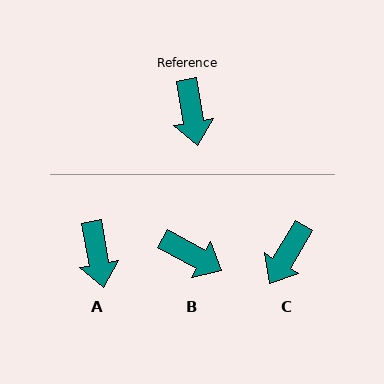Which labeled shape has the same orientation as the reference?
A.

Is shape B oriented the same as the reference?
No, it is off by about 52 degrees.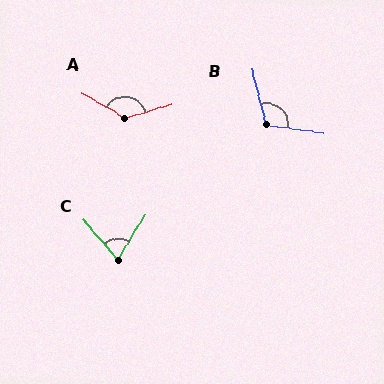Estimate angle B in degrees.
Approximately 113 degrees.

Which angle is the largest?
A, at approximately 133 degrees.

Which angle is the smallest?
C, at approximately 73 degrees.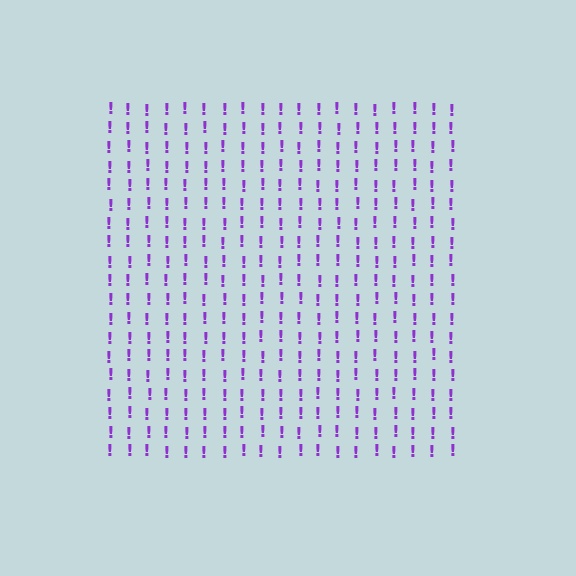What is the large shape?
The large shape is a square.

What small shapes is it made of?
It is made of small exclamation marks.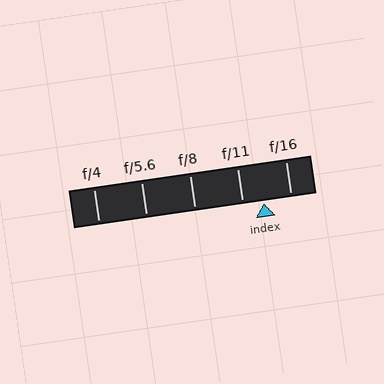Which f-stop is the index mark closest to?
The index mark is closest to f/11.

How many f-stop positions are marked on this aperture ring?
There are 5 f-stop positions marked.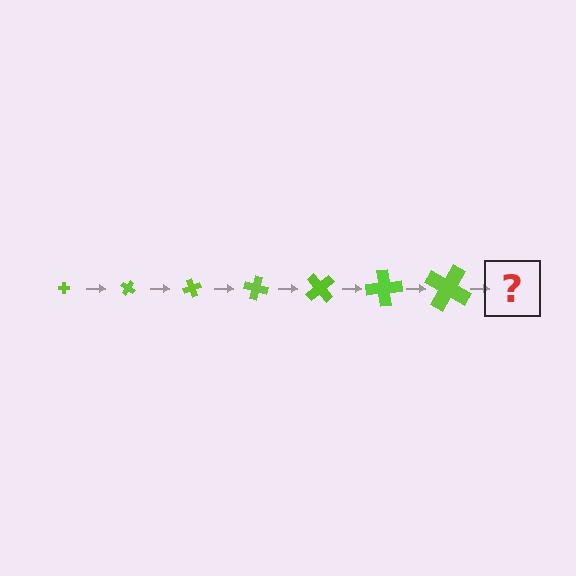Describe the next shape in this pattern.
It should be a cross, larger than the previous one and rotated 245 degrees from the start.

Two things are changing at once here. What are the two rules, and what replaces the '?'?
The two rules are that the cross grows larger each step and it rotates 35 degrees each step. The '?' should be a cross, larger than the previous one and rotated 245 degrees from the start.